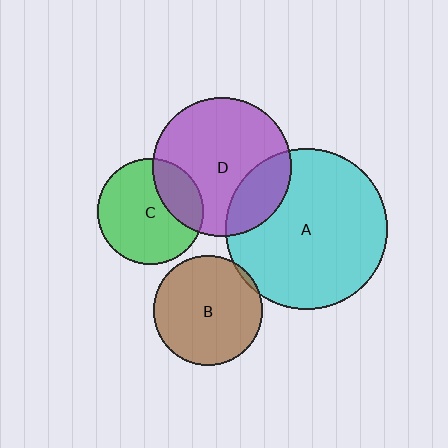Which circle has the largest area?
Circle A (cyan).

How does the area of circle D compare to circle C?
Approximately 1.7 times.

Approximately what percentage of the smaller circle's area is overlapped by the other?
Approximately 5%.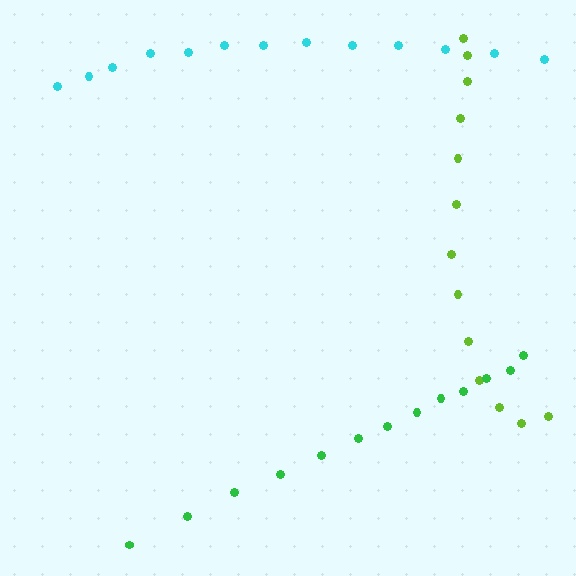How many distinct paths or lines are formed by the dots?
There are 3 distinct paths.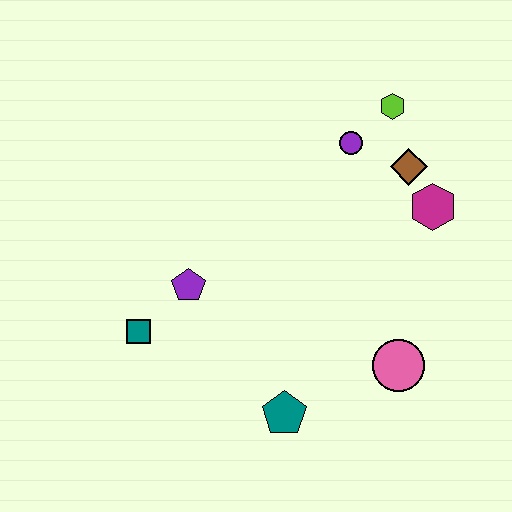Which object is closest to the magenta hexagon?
The brown diamond is closest to the magenta hexagon.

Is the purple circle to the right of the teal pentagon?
Yes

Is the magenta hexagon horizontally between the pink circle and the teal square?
No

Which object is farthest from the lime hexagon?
The teal square is farthest from the lime hexagon.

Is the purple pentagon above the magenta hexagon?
No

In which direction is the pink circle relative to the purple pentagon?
The pink circle is to the right of the purple pentagon.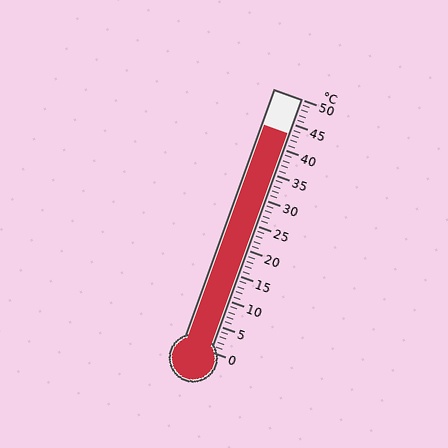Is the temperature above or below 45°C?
The temperature is below 45°C.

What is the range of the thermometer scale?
The thermometer scale ranges from 0°C to 50°C.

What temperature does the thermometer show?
The thermometer shows approximately 43°C.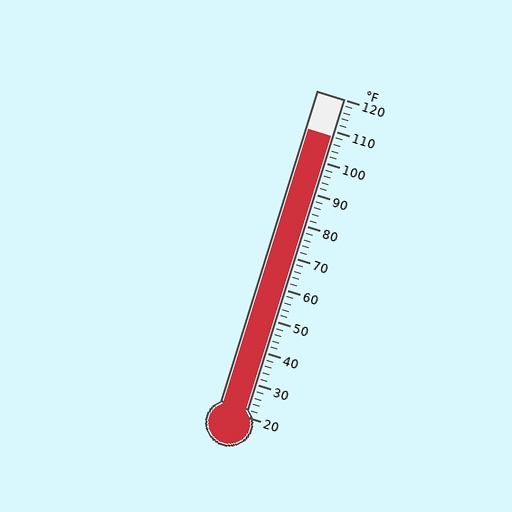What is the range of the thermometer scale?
The thermometer scale ranges from 20°F to 120°F.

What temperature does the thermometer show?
The thermometer shows approximately 108°F.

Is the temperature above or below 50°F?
The temperature is above 50°F.